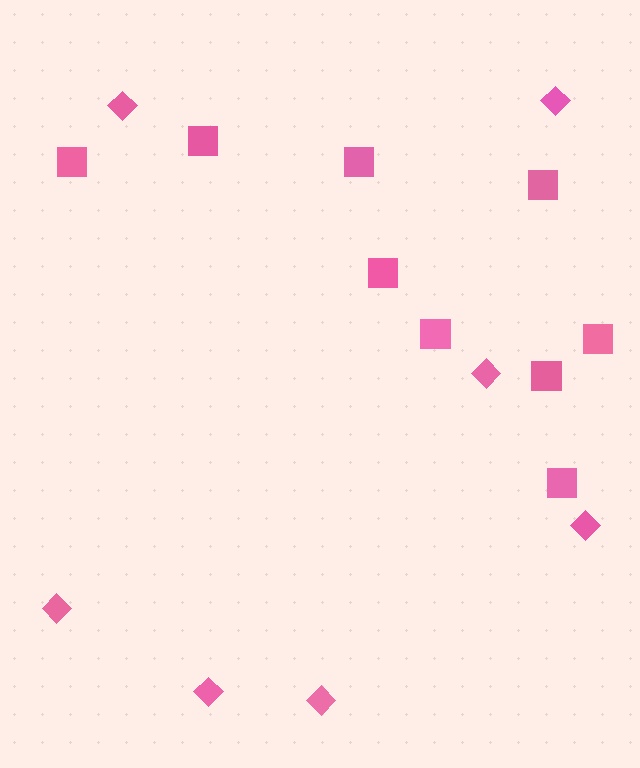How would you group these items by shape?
There are 2 groups: one group of diamonds (7) and one group of squares (9).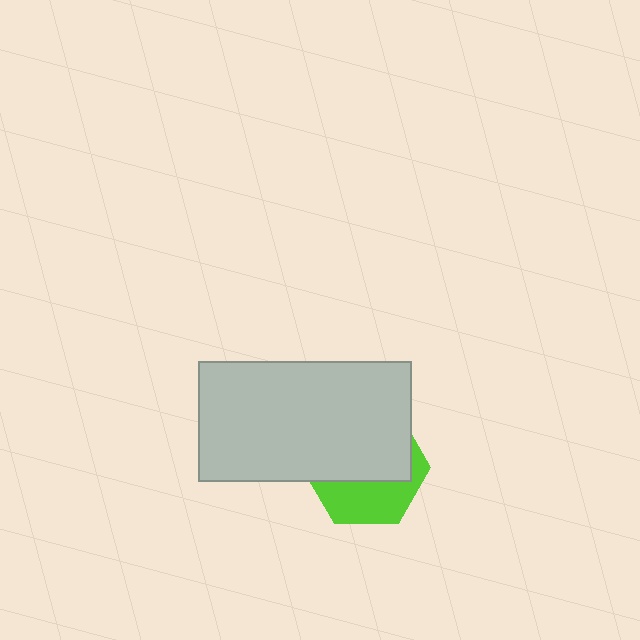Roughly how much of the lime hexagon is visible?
A small part of it is visible (roughly 39%).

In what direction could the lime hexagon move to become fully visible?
The lime hexagon could move down. That would shift it out from behind the light gray rectangle entirely.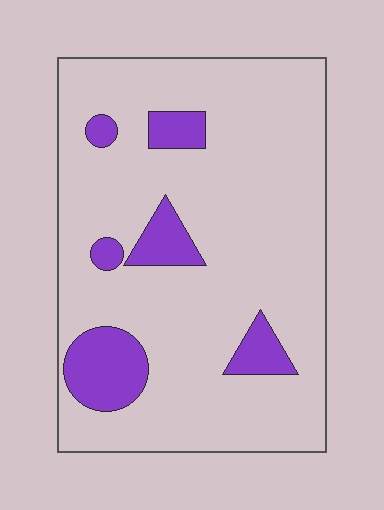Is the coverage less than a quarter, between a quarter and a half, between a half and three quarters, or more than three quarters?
Less than a quarter.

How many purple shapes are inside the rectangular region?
6.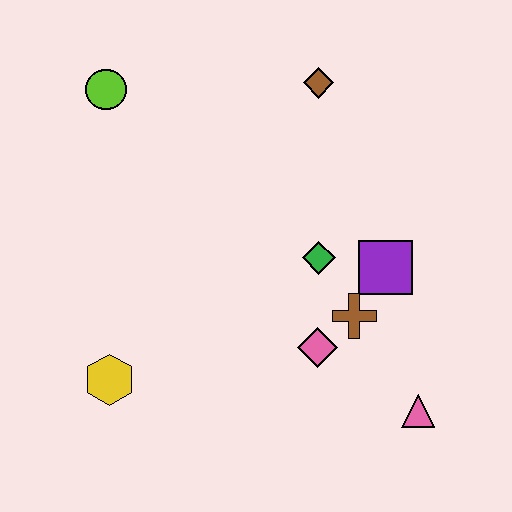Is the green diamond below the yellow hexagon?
No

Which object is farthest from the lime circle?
The pink triangle is farthest from the lime circle.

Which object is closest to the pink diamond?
The brown cross is closest to the pink diamond.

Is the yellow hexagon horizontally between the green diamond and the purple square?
No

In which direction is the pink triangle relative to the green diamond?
The pink triangle is below the green diamond.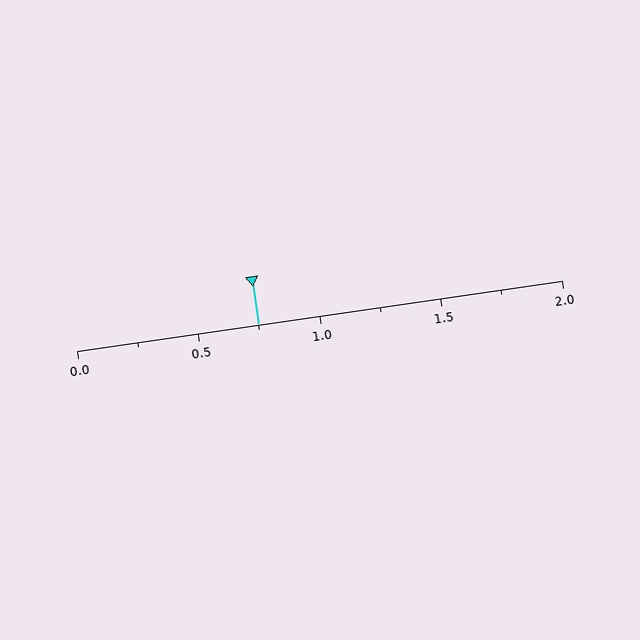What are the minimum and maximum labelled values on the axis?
The axis runs from 0.0 to 2.0.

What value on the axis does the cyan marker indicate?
The marker indicates approximately 0.75.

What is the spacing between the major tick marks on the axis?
The major ticks are spaced 0.5 apart.